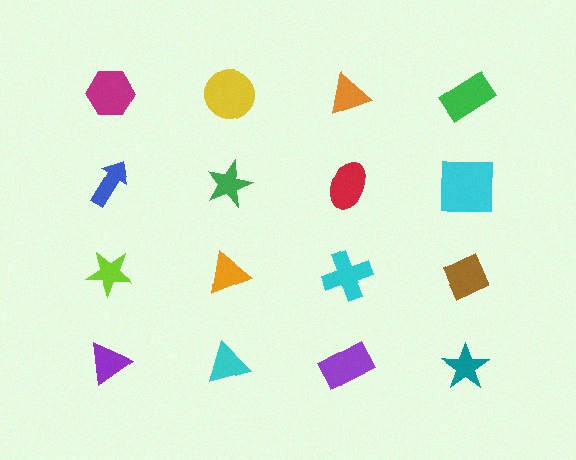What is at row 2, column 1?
A blue arrow.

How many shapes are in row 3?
4 shapes.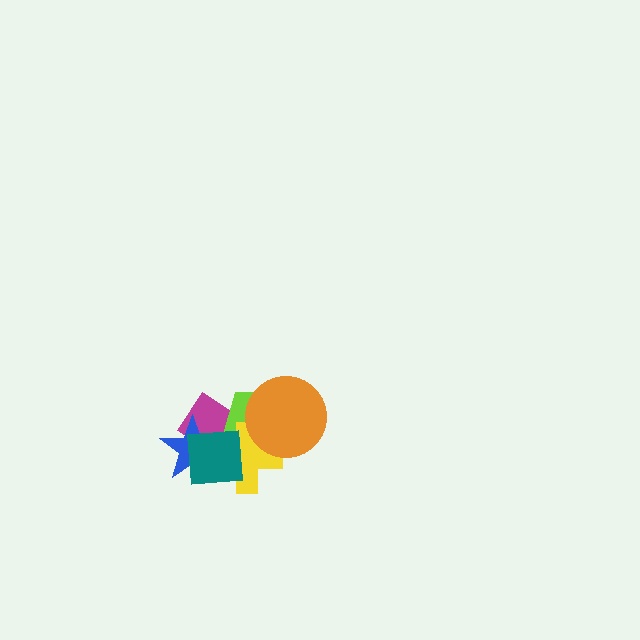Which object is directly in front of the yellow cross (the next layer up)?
The teal square is directly in front of the yellow cross.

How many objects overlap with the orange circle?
3 objects overlap with the orange circle.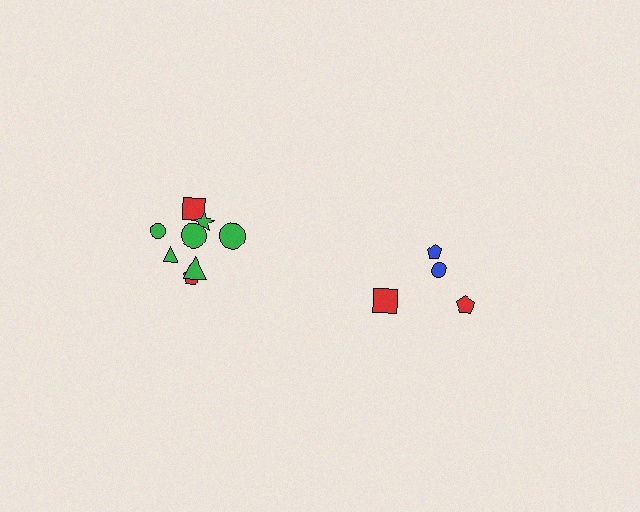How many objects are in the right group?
There are 4 objects.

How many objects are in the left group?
There are 8 objects.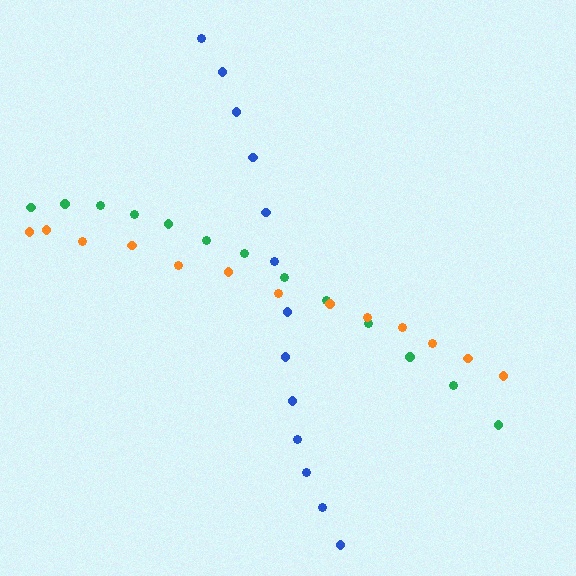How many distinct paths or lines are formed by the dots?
There are 3 distinct paths.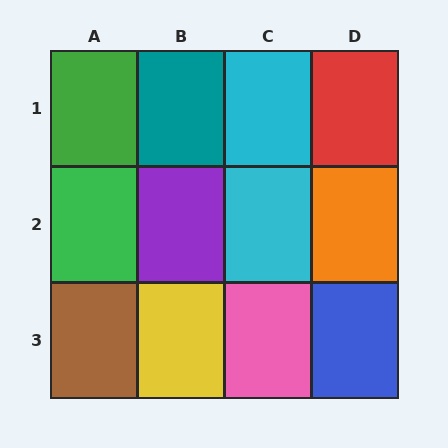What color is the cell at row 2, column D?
Orange.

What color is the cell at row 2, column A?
Green.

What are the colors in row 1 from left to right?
Green, teal, cyan, red.